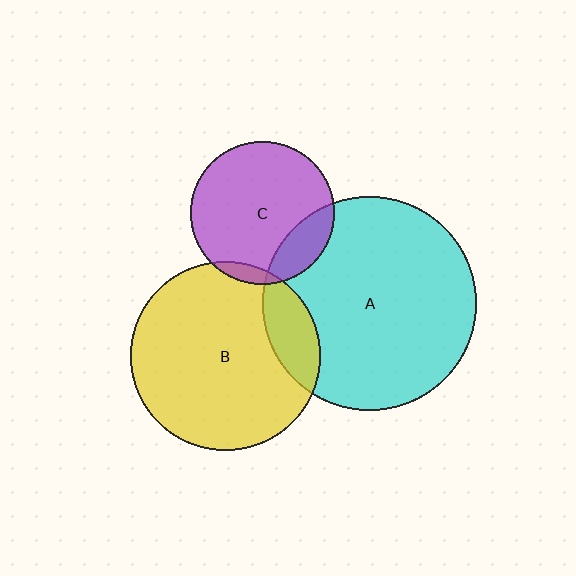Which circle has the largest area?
Circle A (cyan).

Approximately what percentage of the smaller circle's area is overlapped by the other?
Approximately 15%.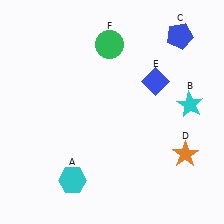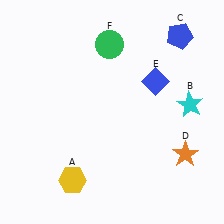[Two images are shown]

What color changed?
The hexagon (A) changed from cyan in Image 1 to yellow in Image 2.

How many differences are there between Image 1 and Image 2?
There is 1 difference between the two images.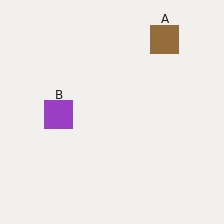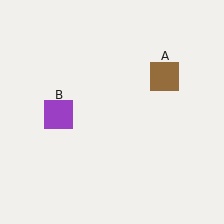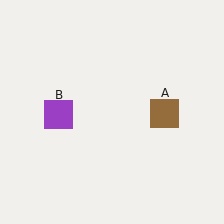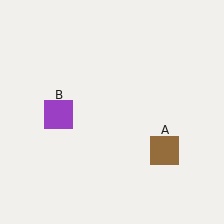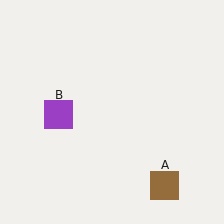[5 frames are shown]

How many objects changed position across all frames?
1 object changed position: brown square (object A).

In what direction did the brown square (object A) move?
The brown square (object A) moved down.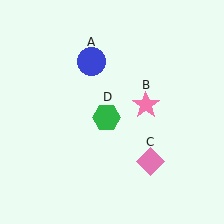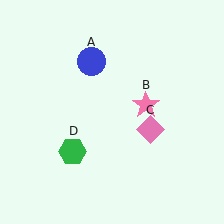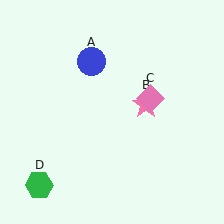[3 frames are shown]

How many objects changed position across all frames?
2 objects changed position: pink diamond (object C), green hexagon (object D).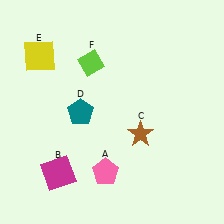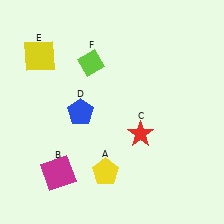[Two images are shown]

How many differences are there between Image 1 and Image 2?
There are 3 differences between the two images.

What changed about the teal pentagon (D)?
In Image 1, D is teal. In Image 2, it changed to blue.